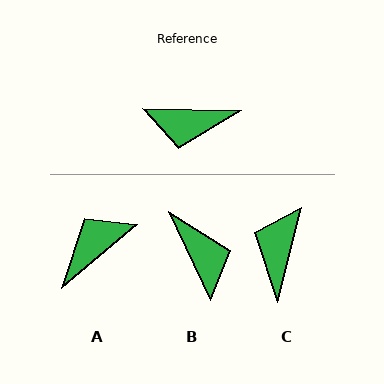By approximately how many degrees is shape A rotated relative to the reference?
Approximately 139 degrees clockwise.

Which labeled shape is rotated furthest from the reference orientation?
A, about 139 degrees away.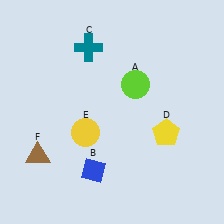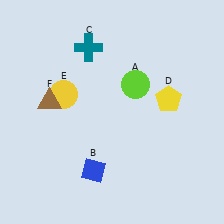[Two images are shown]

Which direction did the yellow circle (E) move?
The yellow circle (E) moved up.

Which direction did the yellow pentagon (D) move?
The yellow pentagon (D) moved up.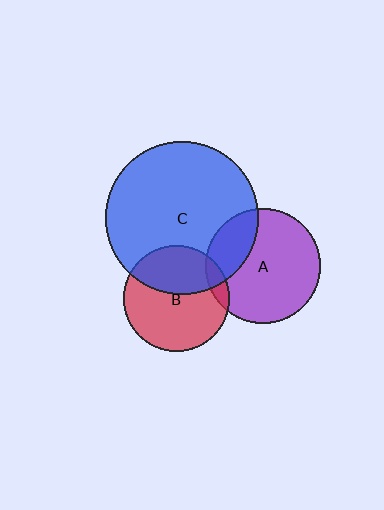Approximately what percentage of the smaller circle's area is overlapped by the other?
Approximately 10%.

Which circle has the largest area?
Circle C (blue).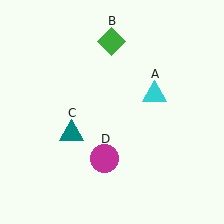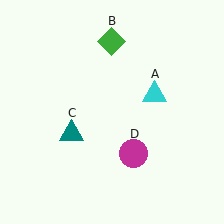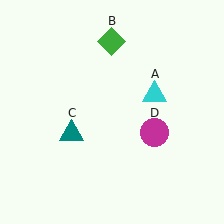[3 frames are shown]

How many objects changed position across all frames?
1 object changed position: magenta circle (object D).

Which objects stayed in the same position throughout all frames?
Cyan triangle (object A) and green diamond (object B) and teal triangle (object C) remained stationary.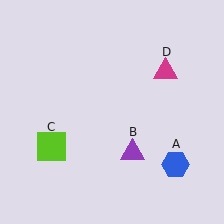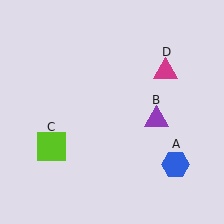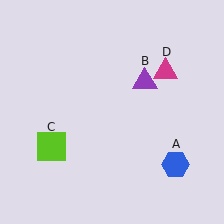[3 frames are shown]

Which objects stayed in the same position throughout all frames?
Blue hexagon (object A) and lime square (object C) and magenta triangle (object D) remained stationary.